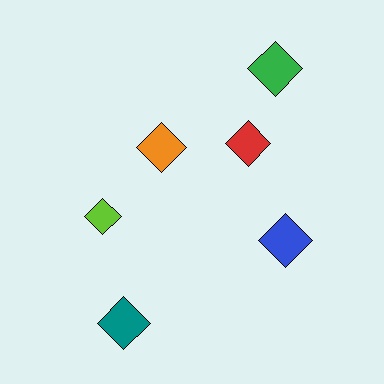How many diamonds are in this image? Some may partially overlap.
There are 6 diamonds.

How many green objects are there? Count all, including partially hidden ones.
There is 1 green object.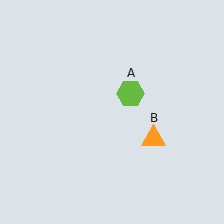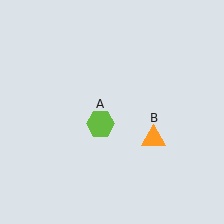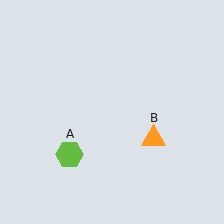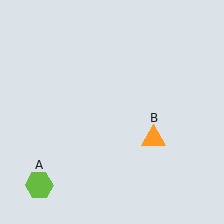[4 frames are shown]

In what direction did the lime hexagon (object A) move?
The lime hexagon (object A) moved down and to the left.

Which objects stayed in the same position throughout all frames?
Orange triangle (object B) remained stationary.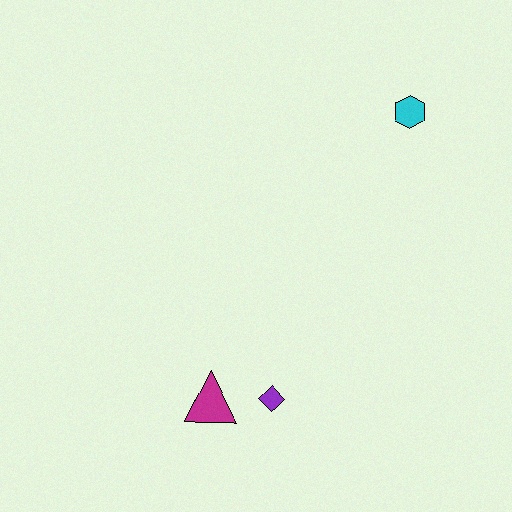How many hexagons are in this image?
There is 1 hexagon.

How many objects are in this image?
There are 3 objects.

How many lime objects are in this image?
There are no lime objects.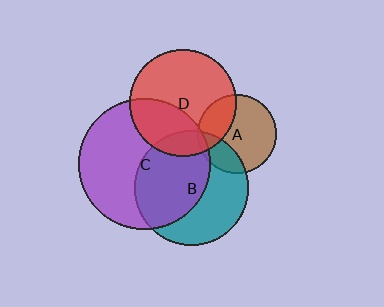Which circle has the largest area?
Circle C (purple).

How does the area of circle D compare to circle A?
Approximately 1.8 times.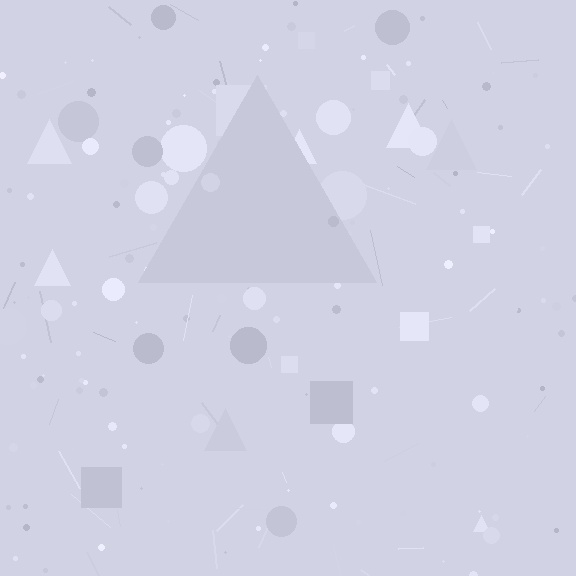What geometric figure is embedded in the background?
A triangle is embedded in the background.